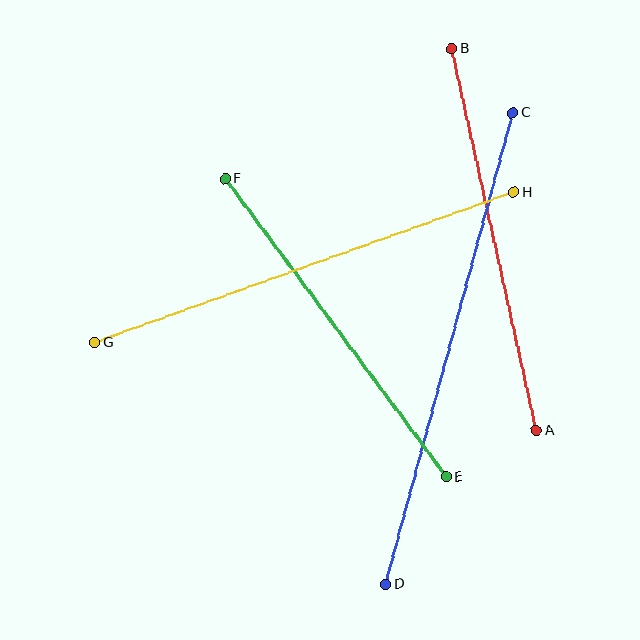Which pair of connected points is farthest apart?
Points C and D are farthest apart.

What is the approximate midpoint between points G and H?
The midpoint is at approximately (304, 267) pixels.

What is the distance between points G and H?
The distance is approximately 445 pixels.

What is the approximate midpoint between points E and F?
The midpoint is at approximately (336, 328) pixels.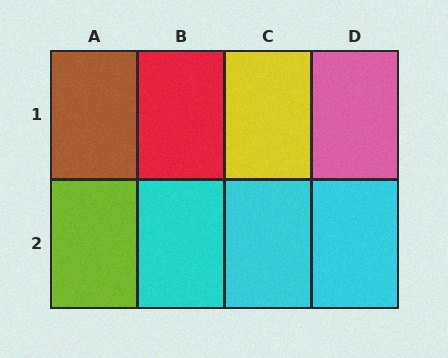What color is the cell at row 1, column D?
Pink.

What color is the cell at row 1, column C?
Yellow.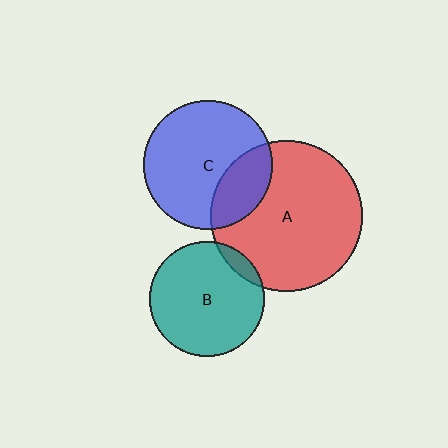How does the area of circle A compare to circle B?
Approximately 1.7 times.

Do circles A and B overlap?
Yes.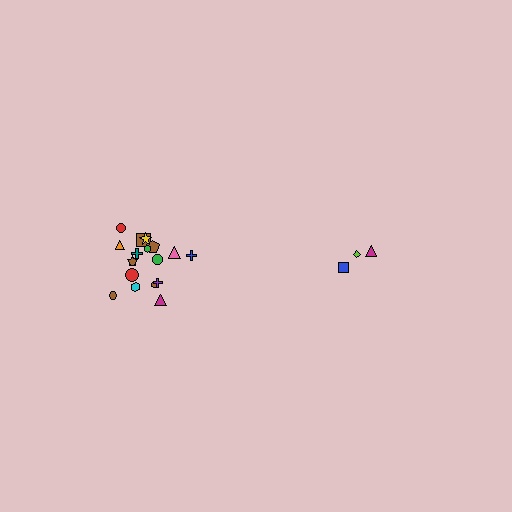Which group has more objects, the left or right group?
The left group.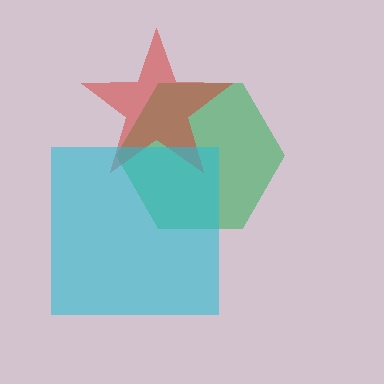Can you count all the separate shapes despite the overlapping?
Yes, there are 3 separate shapes.